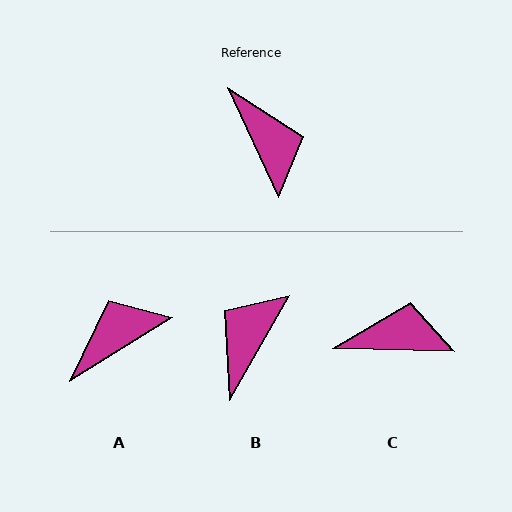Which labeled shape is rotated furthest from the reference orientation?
B, about 126 degrees away.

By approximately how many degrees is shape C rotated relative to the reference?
Approximately 64 degrees counter-clockwise.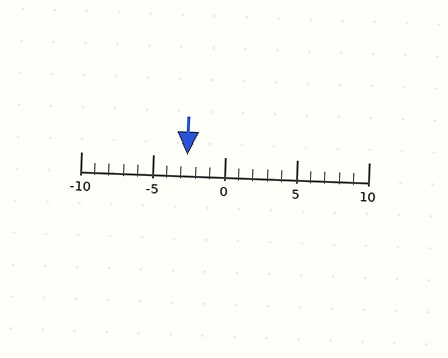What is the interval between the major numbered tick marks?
The major tick marks are spaced 5 units apart.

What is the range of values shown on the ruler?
The ruler shows values from -10 to 10.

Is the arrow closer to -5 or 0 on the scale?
The arrow is closer to -5.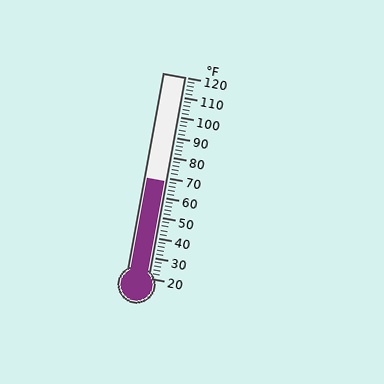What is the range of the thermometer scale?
The thermometer scale ranges from 20°F to 120°F.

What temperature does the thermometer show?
The thermometer shows approximately 68°F.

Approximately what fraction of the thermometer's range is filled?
The thermometer is filled to approximately 50% of its range.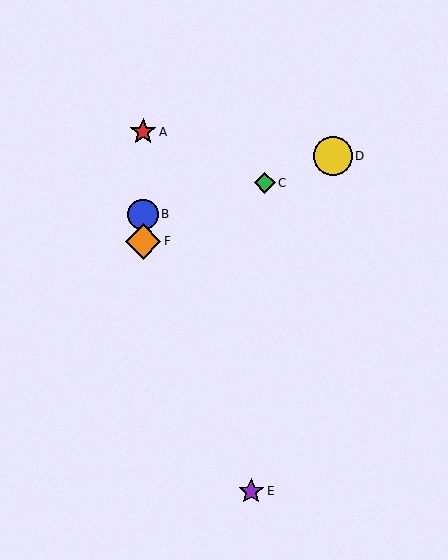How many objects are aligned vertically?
3 objects (A, B, F) are aligned vertically.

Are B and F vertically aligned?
Yes, both are at x≈143.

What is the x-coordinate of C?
Object C is at x≈265.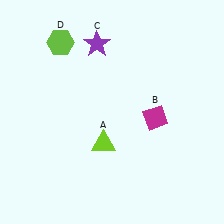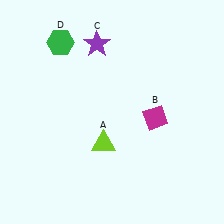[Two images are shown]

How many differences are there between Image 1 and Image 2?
There is 1 difference between the two images.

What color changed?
The hexagon (D) changed from lime in Image 1 to green in Image 2.